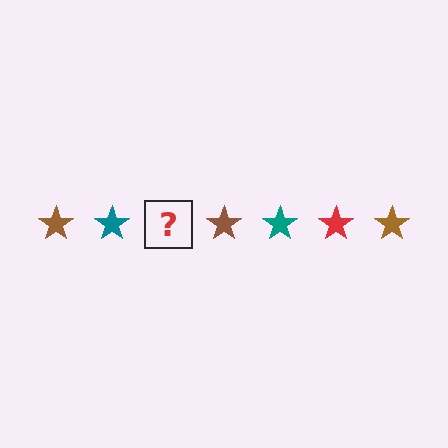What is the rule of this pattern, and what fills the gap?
The rule is that the pattern cycles through brown, teal, red stars. The gap should be filled with a red star.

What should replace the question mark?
The question mark should be replaced with a red star.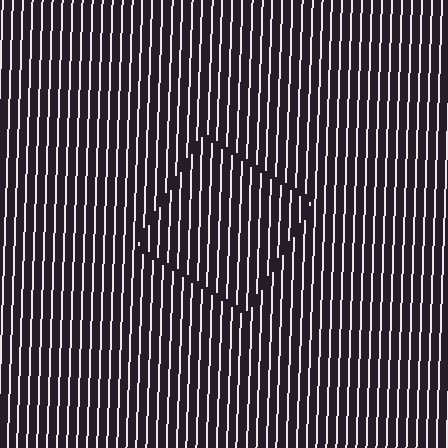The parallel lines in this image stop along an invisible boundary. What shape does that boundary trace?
An illusory square. The interior of the shape contains the same grating, shifted by half a period — the contour is defined by the phase discontinuity where line-ends from the inner and outer gratings abut.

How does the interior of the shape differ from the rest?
The interior of the shape contains the same grating, shifted by half a period — the contour is defined by the phase discontinuity where line-ends from the inner and outer gratings abut.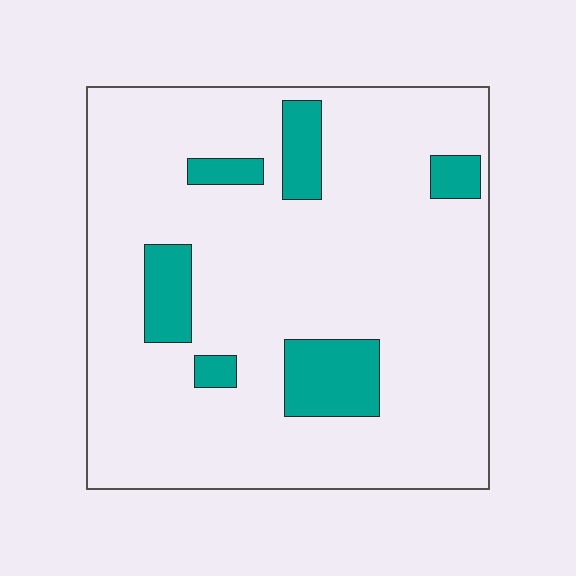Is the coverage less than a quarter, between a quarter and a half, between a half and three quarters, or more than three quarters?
Less than a quarter.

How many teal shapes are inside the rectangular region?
6.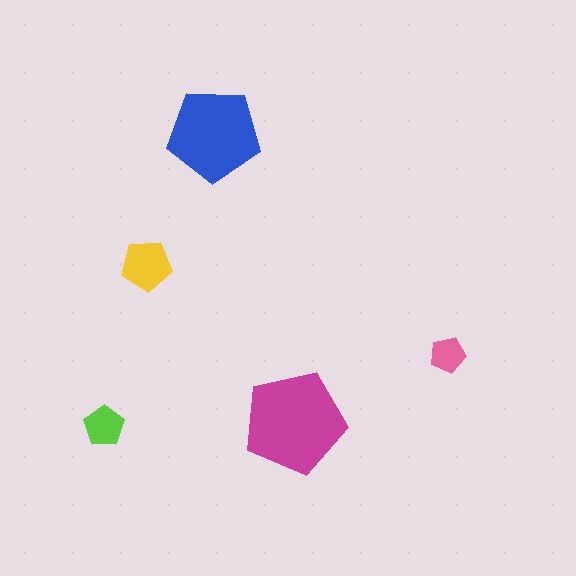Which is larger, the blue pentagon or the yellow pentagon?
The blue one.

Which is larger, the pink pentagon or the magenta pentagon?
The magenta one.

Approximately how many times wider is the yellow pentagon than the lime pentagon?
About 1.5 times wider.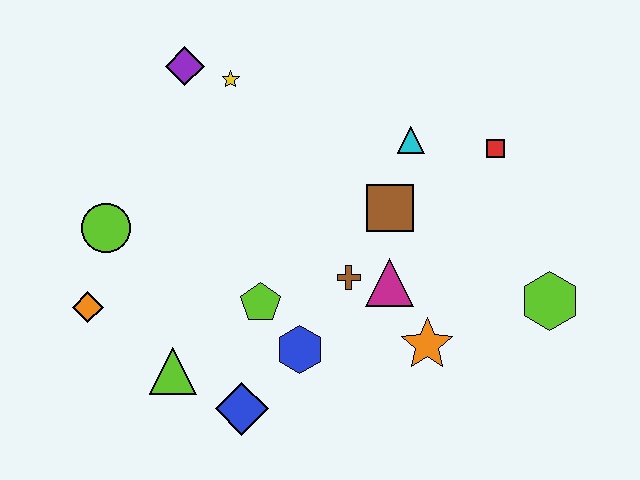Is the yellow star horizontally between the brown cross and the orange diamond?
Yes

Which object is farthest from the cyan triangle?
The orange diamond is farthest from the cyan triangle.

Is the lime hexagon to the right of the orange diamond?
Yes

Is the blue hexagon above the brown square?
No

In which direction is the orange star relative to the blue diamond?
The orange star is to the right of the blue diamond.